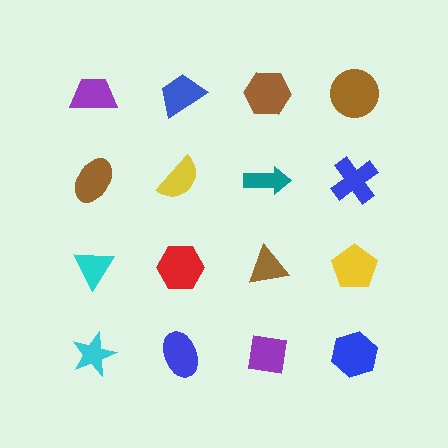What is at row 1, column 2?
A blue trapezoid.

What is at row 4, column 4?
A blue hexagon.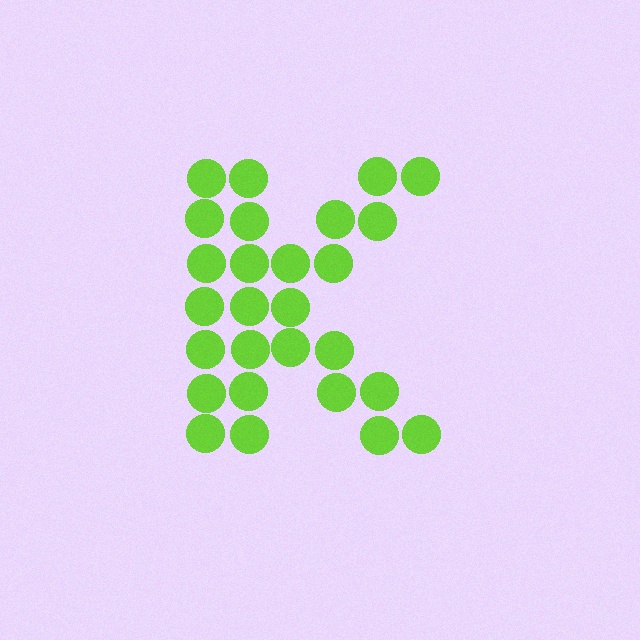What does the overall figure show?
The overall figure shows the letter K.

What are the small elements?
The small elements are circles.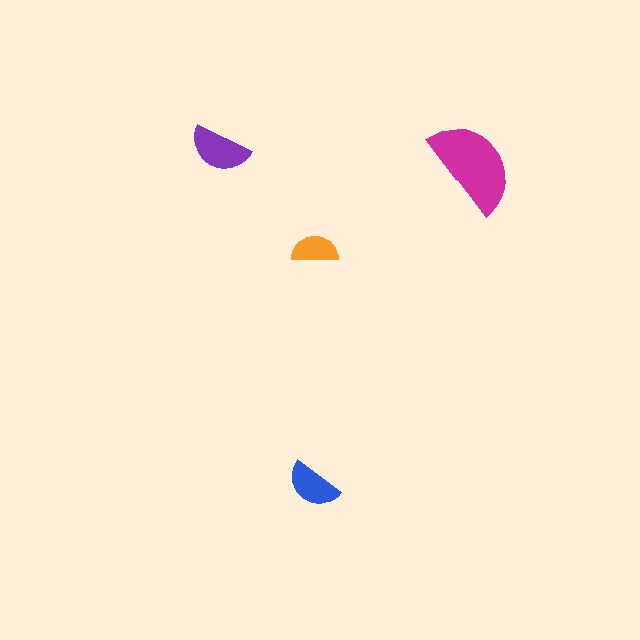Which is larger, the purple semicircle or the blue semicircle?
The purple one.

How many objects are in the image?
There are 4 objects in the image.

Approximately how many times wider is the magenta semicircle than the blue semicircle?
About 2 times wider.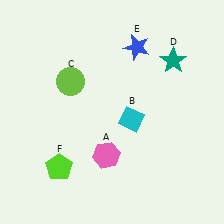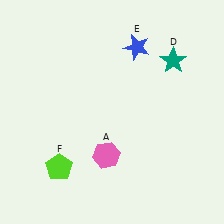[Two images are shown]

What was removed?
The cyan diamond (B), the lime circle (C) were removed in Image 2.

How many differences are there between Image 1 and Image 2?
There are 2 differences between the two images.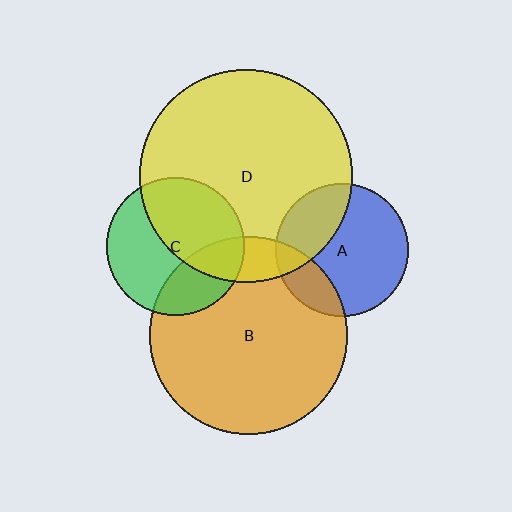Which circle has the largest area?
Circle D (yellow).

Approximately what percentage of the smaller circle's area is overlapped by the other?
Approximately 30%.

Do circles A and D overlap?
Yes.